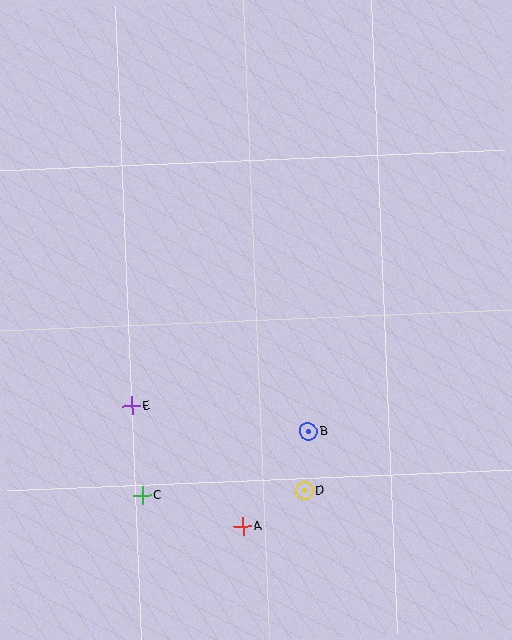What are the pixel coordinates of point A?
Point A is at (243, 527).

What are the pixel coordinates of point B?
Point B is at (308, 432).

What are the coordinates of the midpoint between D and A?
The midpoint between D and A is at (274, 509).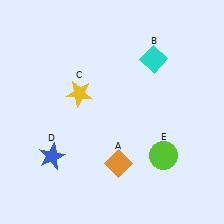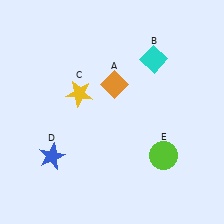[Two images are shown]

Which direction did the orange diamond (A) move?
The orange diamond (A) moved up.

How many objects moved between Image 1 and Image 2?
1 object moved between the two images.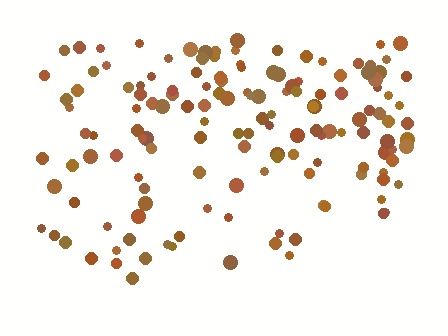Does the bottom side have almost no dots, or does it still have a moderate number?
Still a moderate number, just noticeably fewer than the top.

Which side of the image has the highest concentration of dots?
The top.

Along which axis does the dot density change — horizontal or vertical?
Vertical.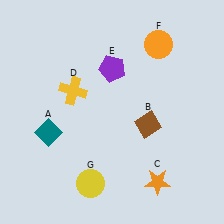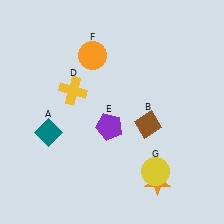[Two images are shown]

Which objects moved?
The objects that moved are: the purple pentagon (E), the orange circle (F), the yellow circle (G).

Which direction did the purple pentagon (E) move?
The purple pentagon (E) moved down.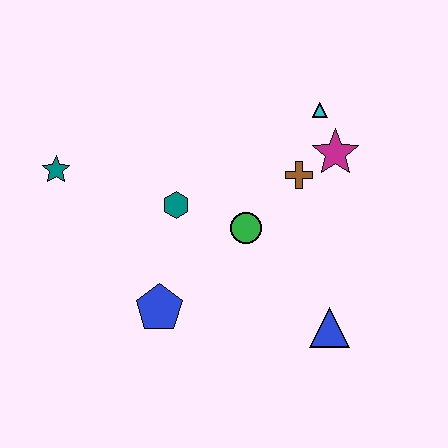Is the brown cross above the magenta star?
No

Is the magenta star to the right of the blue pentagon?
Yes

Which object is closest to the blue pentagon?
The teal hexagon is closest to the blue pentagon.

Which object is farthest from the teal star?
The blue triangle is farthest from the teal star.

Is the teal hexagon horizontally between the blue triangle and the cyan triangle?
No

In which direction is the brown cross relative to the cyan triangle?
The brown cross is below the cyan triangle.